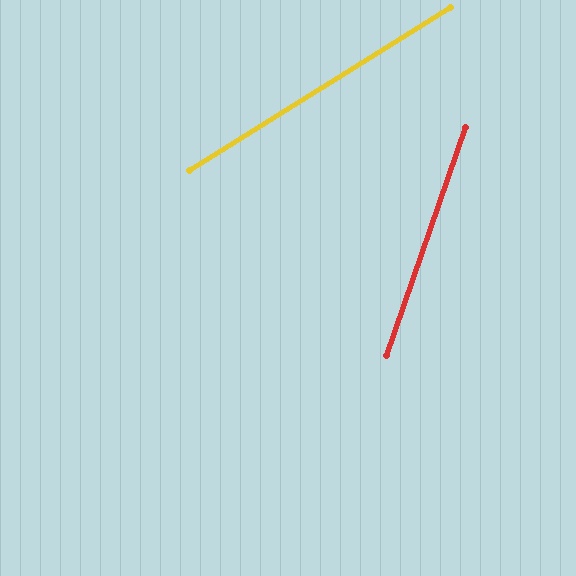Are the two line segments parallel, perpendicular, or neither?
Neither parallel nor perpendicular — they differ by about 39°.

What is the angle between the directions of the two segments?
Approximately 39 degrees.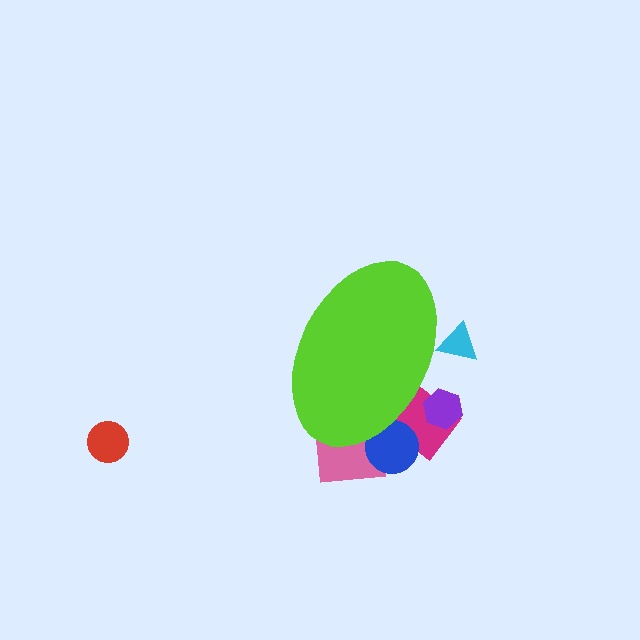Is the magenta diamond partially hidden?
Yes, the magenta diamond is partially hidden behind the lime ellipse.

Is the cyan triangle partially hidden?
Yes, the cyan triangle is partially hidden behind the lime ellipse.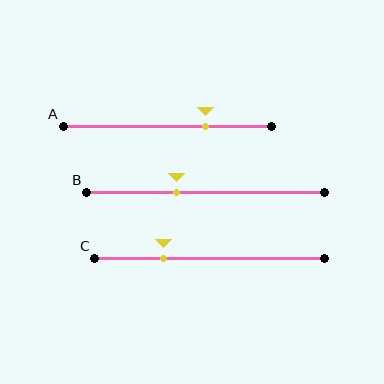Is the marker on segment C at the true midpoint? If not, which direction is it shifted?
No, the marker on segment C is shifted to the left by about 20% of the segment length.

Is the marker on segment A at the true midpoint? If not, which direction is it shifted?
No, the marker on segment A is shifted to the right by about 18% of the segment length.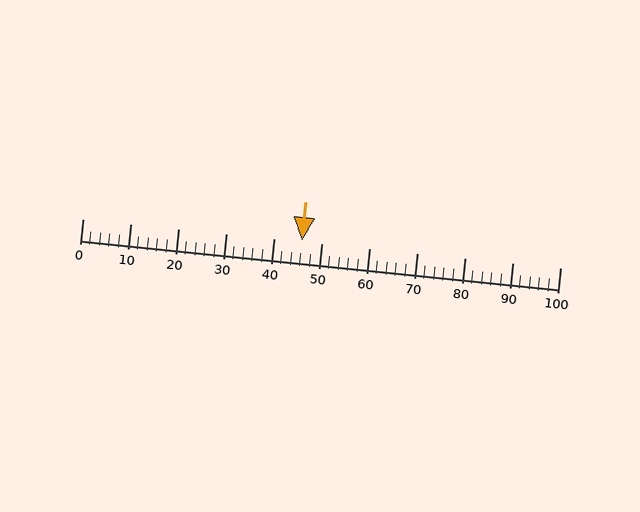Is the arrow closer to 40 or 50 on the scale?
The arrow is closer to 50.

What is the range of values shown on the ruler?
The ruler shows values from 0 to 100.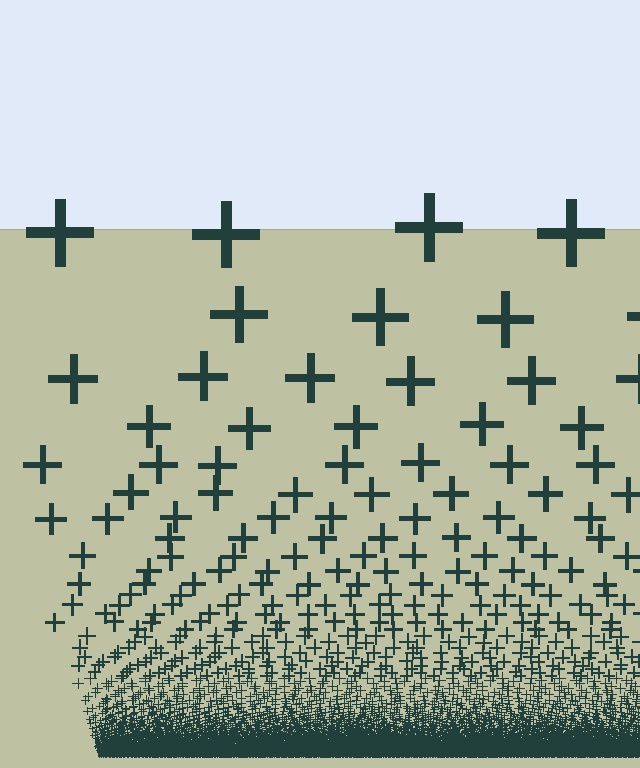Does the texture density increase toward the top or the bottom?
Density increases toward the bottom.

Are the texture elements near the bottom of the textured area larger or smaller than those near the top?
Smaller. The gradient is inverted — elements near the bottom are smaller and denser.